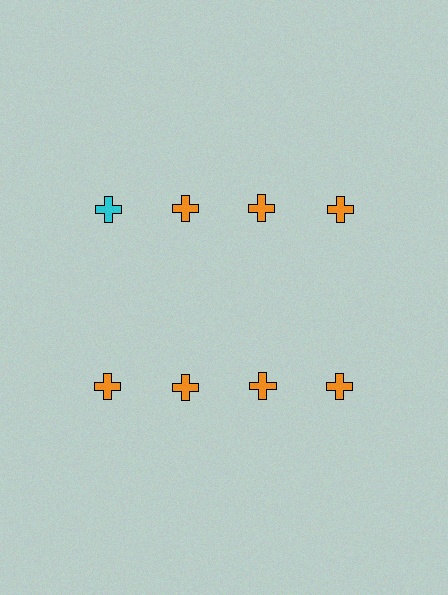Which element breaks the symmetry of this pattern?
The cyan cross in the top row, leftmost column breaks the symmetry. All other shapes are orange crosses.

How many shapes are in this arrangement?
There are 8 shapes arranged in a grid pattern.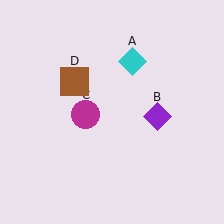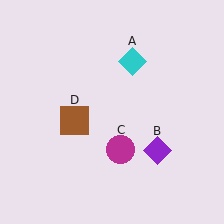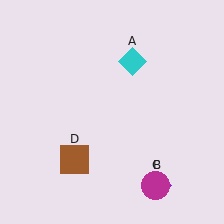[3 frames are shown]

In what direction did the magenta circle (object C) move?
The magenta circle (object C) moved down and to the right.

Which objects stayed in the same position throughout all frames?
Cyan diamond (object A) remained stationary.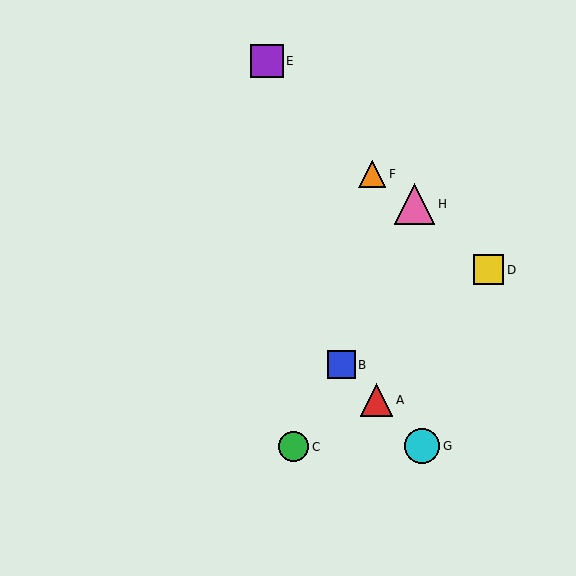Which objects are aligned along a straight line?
Objects A, B, G are aligned along a straight line.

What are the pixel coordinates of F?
Object F is at (372, 174).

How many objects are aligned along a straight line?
3 objects (A, B, G) are aligned along a straight line.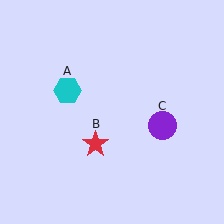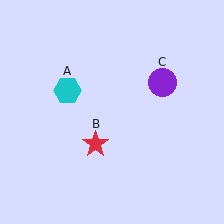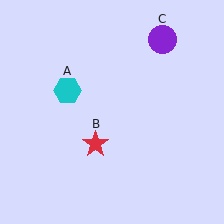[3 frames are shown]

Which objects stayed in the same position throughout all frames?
Cyan hexagon (object A) and red star (object B) remained stationary.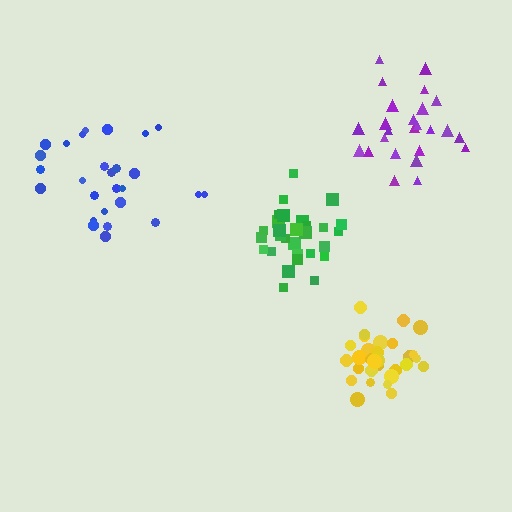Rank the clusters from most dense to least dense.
yellow, green, purple, blue.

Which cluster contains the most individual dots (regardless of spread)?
Yellow (33).